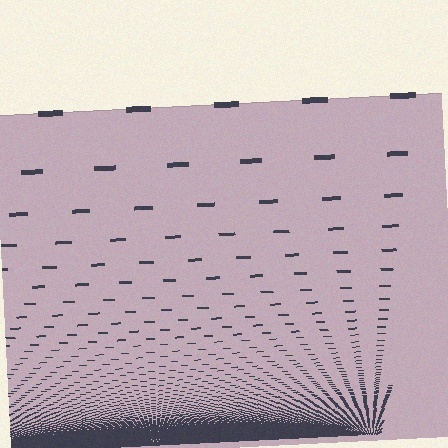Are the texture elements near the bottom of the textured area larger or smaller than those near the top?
Smaller. The gradient is inverted — elements near the bottom are smaller and denser.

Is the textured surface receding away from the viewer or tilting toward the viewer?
The surface appears to tilt toward the viewer. Texture elements get larger and sparser toward the top.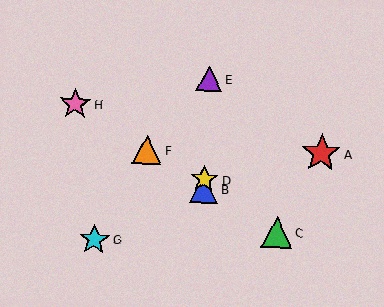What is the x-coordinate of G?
Object G is at x≈94.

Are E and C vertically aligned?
No, E is at x≈209 and C is at x≈277.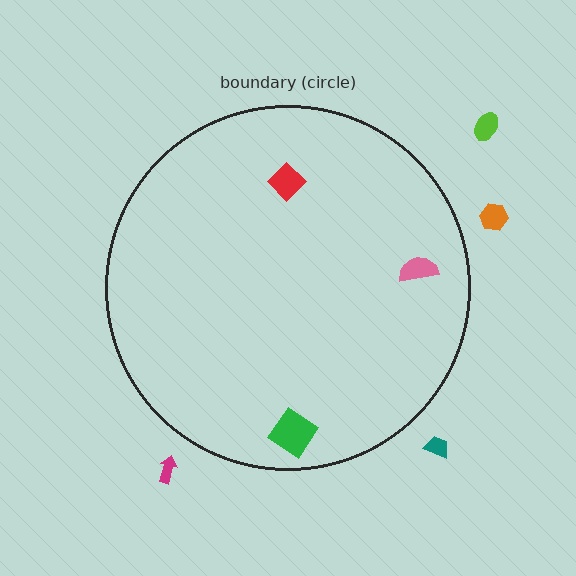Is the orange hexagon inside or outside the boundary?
Outside.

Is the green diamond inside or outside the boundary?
Inside.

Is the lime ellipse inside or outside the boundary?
Outside.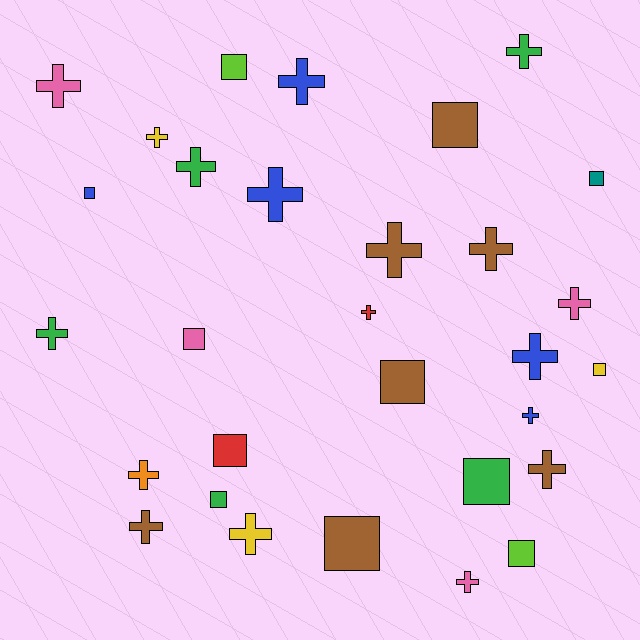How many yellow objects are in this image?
There are 3 yellow objects.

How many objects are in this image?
There are 30 objects.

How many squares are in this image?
There are 12 squares.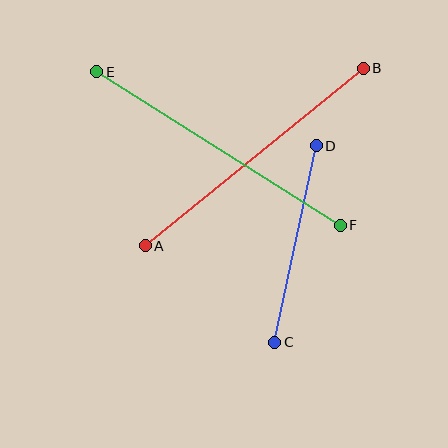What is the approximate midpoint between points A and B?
The midpoint is at approximately (254, 157) pixels.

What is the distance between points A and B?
The distance is approximately 281 pixels.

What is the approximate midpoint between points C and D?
The midpoint is at approximately (295, 244) pixels.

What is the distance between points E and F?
The distance is approximately 288 pixels.